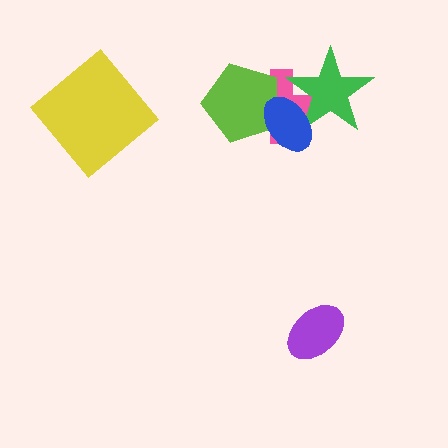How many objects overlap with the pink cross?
3 objects overlap with the pink cross.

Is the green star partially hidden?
Yes, it is partially covered by another shape.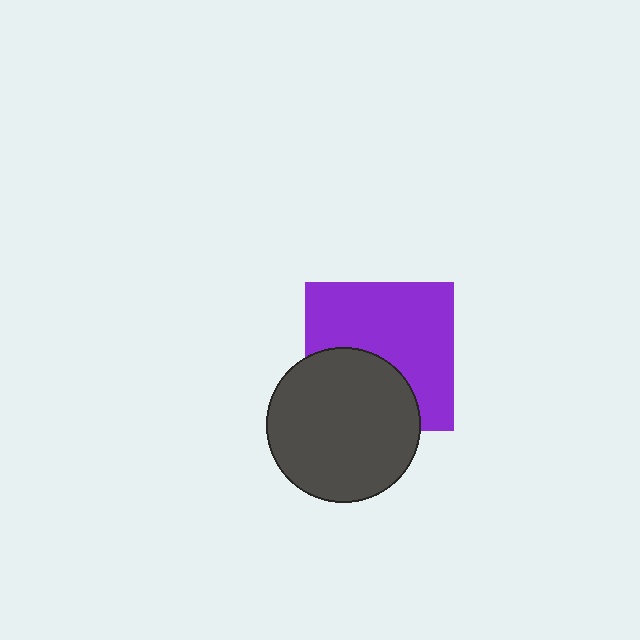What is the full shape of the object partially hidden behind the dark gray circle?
The partially hidden object is a purple square.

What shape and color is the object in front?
The object in front is a dark gray circle.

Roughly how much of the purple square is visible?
About half of it is visible (roughly 62%).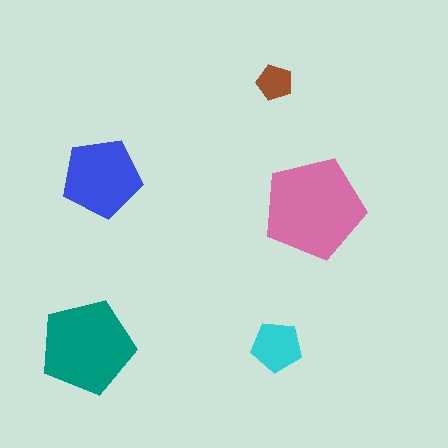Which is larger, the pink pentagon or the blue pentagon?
The pink one.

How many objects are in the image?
There are 5 objects in the image.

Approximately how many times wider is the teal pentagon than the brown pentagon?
About 2.5 times wider.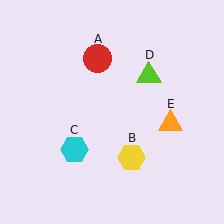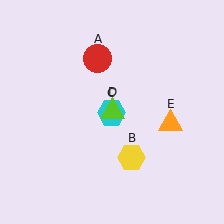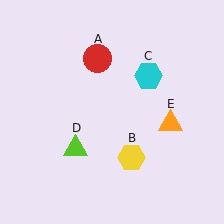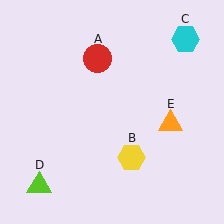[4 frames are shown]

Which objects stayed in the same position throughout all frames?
Red circle (object A) and yellow hexagon (object B) and orange triangle (object E) remained stationary.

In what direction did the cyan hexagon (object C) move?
The cyan hexagon (object C) moved up and to the right.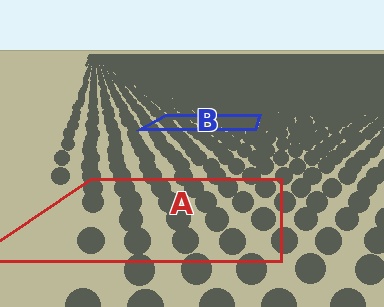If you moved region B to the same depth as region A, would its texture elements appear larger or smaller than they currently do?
They would appear larger. At a closer depth, the same texture elements are projected at a bigger on-screen size.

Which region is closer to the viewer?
Region A is closer. The texture elements there are larger and more spread out.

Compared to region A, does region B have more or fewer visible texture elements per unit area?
Region B has more texture elements per unit area — they are packed more densely because it is farther away.